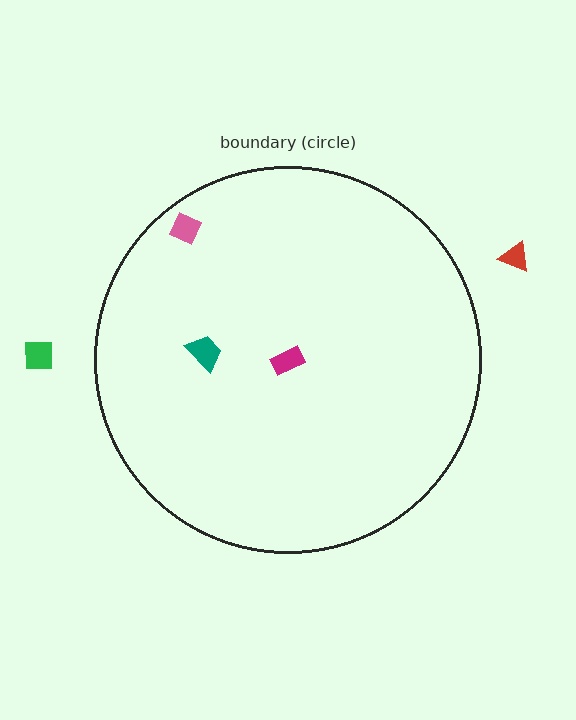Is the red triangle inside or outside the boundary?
Outside.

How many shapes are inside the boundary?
3 inside, 2 outside.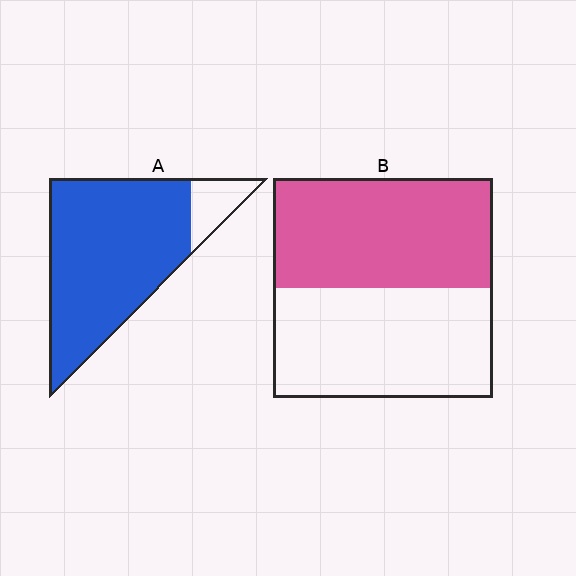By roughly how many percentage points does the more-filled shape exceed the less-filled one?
By roughly 40 percentage points (A over B).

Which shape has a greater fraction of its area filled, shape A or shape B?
Shape A.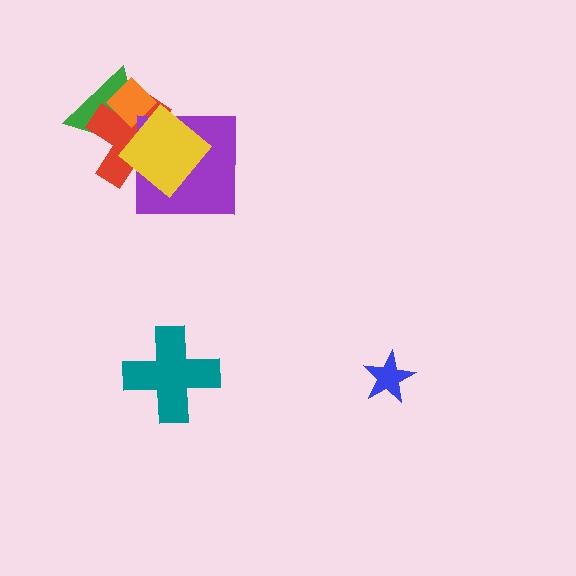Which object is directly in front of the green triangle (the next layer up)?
The red cross is directly in front of the green triangle.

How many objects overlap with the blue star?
0 objects overlap with the blue star.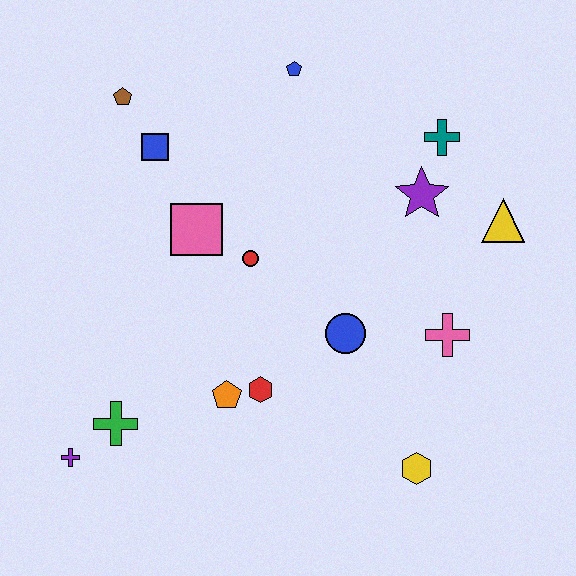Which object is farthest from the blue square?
The yellow hexagon is farthest from the blue square.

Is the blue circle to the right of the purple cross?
Yes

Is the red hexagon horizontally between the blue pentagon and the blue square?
Yes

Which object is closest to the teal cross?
The purple star is closest to the teal cross.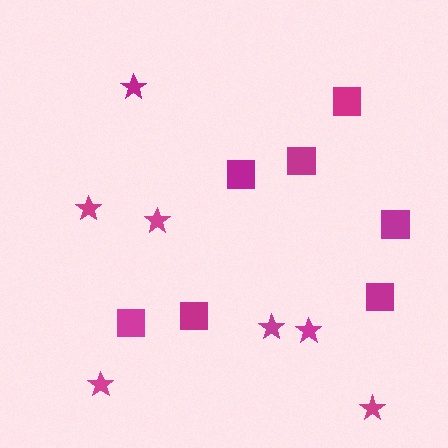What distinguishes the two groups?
There are 2 groups: one group of stars (7) and one group of squares (7).